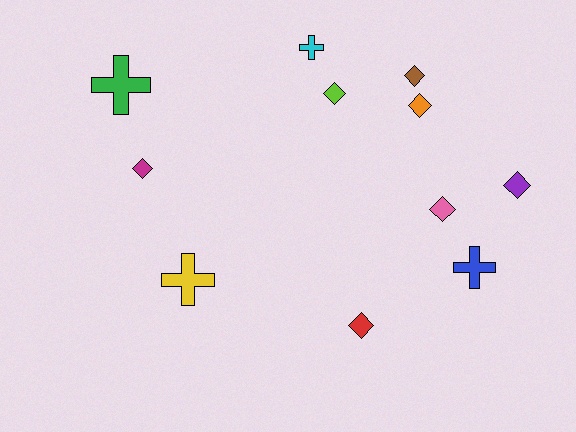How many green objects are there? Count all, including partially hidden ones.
There is 1 green object.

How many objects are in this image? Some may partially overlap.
There are 11 objects.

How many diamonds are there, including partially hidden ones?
There are 7 diamonds.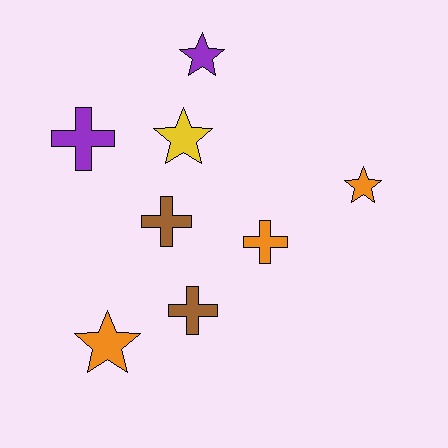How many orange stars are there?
There are 2 orange stars.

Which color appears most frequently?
Orange, with 3 objects.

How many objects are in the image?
There are 8 objects.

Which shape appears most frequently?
Star, with 4 objects.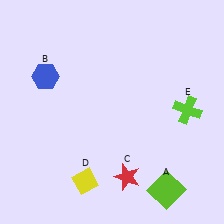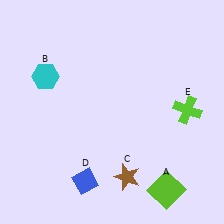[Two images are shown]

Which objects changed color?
B changed from blue to cyan. C changed from red to brown. D changed from yellow to blue.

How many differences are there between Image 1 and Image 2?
There are 3 differences between the two images.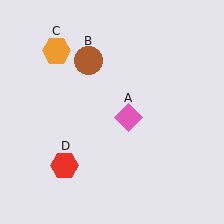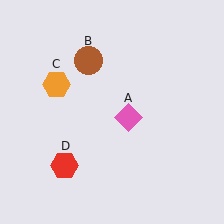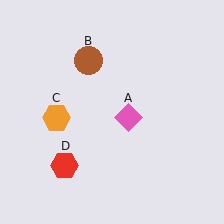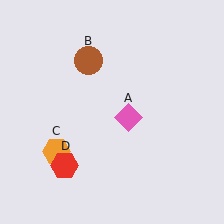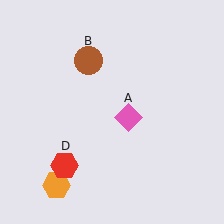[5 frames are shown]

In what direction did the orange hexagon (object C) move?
The orange hexagon (object C) moved down.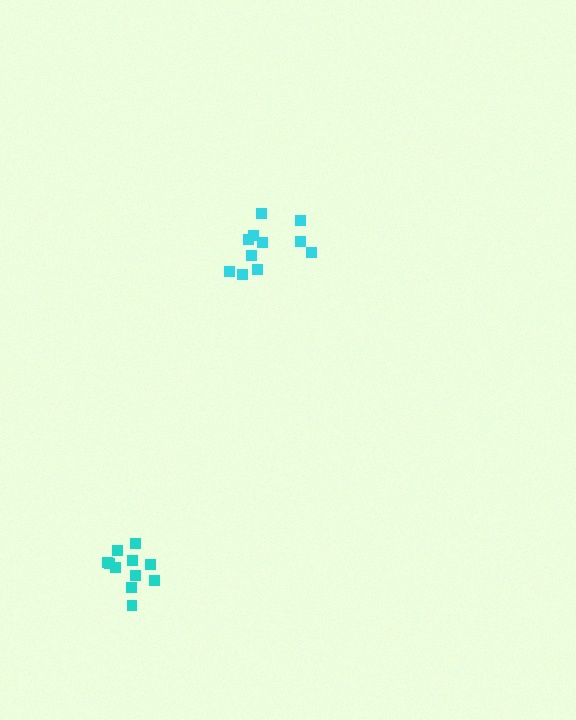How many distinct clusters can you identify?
There are 2 distinct clusters.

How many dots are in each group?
Group 1: 11 dots, Group 2: 11 dots (22 total).